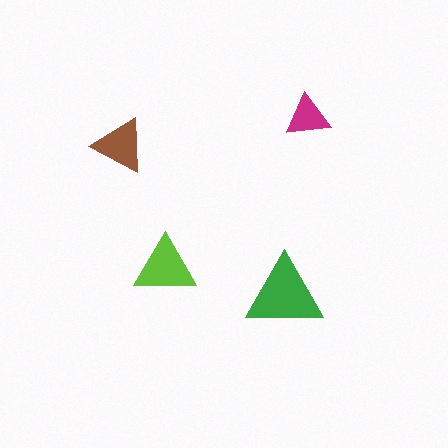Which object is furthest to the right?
The magenta triangle is rightmost.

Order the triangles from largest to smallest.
the green one, the lime one, the brown one, the magenta one.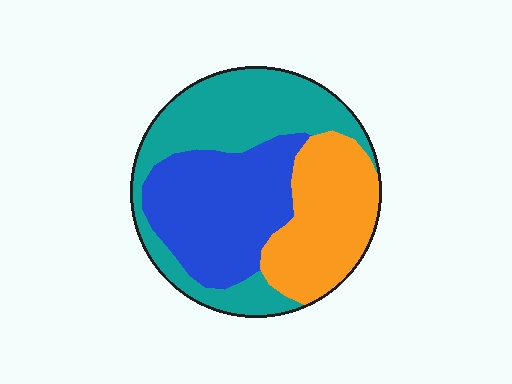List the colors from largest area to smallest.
From largest to smallest: teal, blue, orange.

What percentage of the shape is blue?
Blue covers 34% of the shape.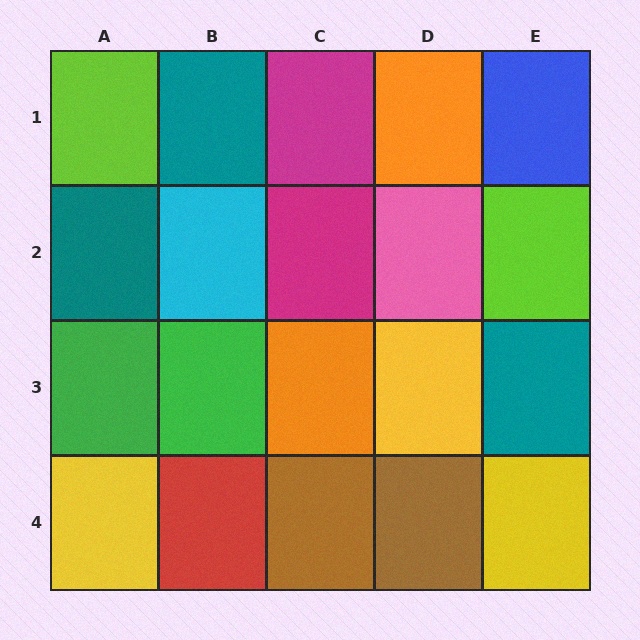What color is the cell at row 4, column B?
Red.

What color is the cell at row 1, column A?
Lime.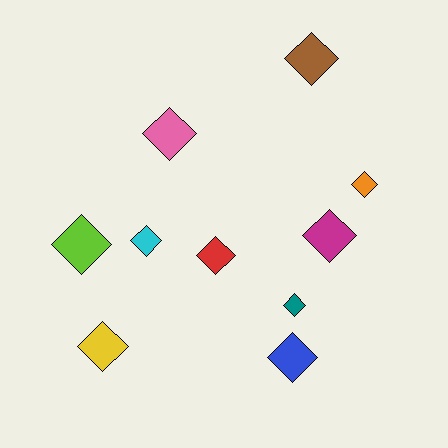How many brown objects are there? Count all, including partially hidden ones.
There is 1 brown object.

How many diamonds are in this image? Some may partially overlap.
There are 10 diamonds.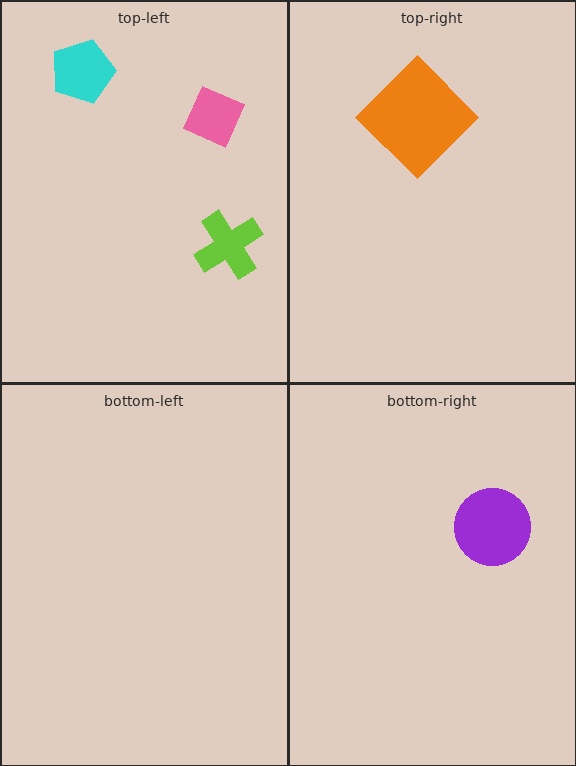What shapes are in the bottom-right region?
The purple circle.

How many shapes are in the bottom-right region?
1.